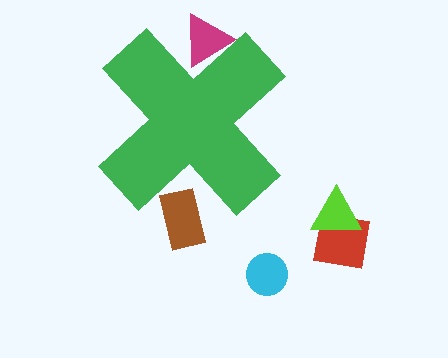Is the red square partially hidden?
No, the red square is fully visible.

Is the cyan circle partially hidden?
No, the cyan circle is fully visible.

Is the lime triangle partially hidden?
No, the lime triangle is fully visible.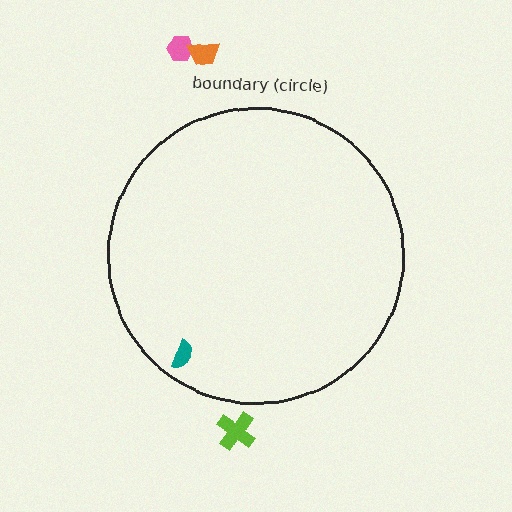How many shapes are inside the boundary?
1 inside, 3 outside.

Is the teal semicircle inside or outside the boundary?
Inside.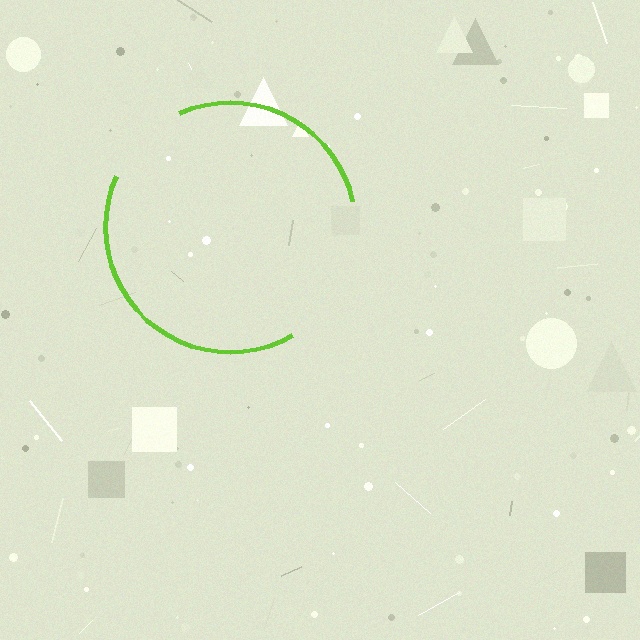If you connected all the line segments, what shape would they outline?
They would outline a circle.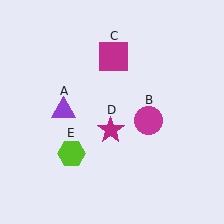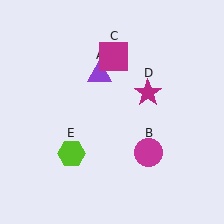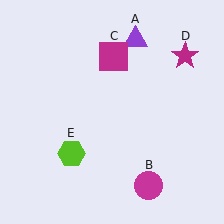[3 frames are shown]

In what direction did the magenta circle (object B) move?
The magenta circle (object B) moved down.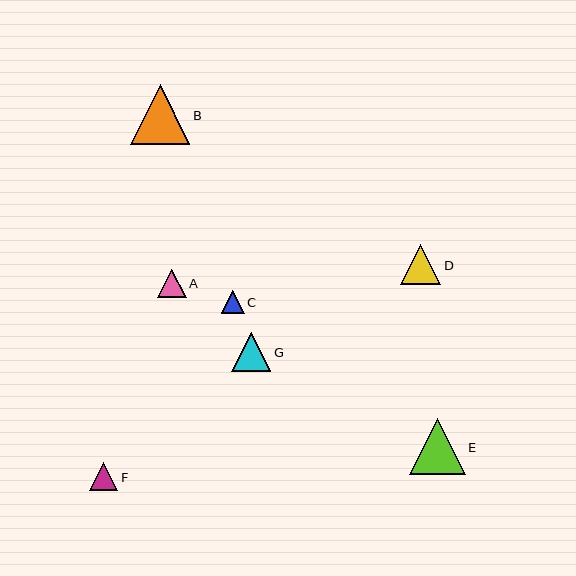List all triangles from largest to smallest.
From largest to smallest: B, E, D, G, A, F, C.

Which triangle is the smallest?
Triangle C is the smallest with a size of approximately 23 pixels.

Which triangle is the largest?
Triangle B is the largest with a size of approximately 59 pixels.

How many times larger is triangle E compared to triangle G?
Triangle E is approximately 1.4 times the size of triangle G.